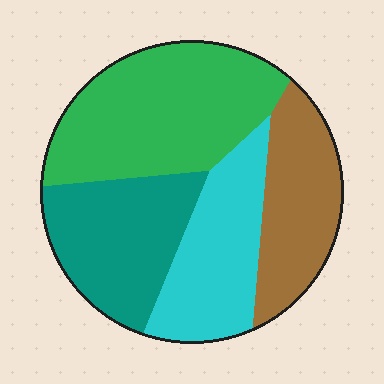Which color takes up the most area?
Green, at roughly 35%.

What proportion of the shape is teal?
Teal covers around 25% of the shape.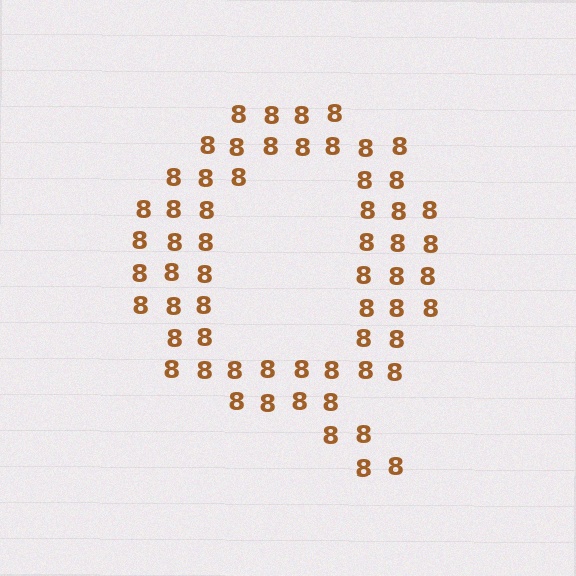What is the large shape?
The large shape is the letter Q.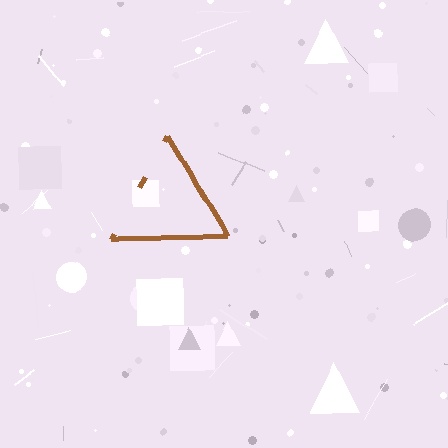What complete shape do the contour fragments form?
The contour fragments form a triangle.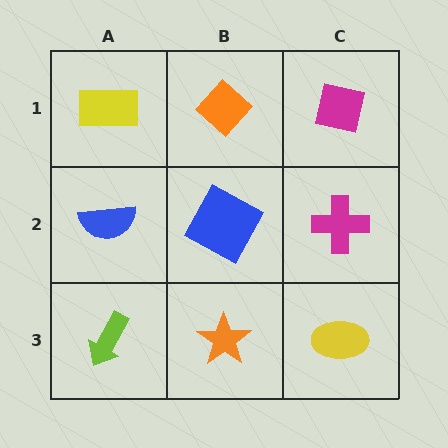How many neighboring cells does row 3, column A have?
2.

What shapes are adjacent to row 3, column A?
A blue semicircle (row 2, column A), an orange star (row 3, column B).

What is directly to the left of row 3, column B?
A lime arrow.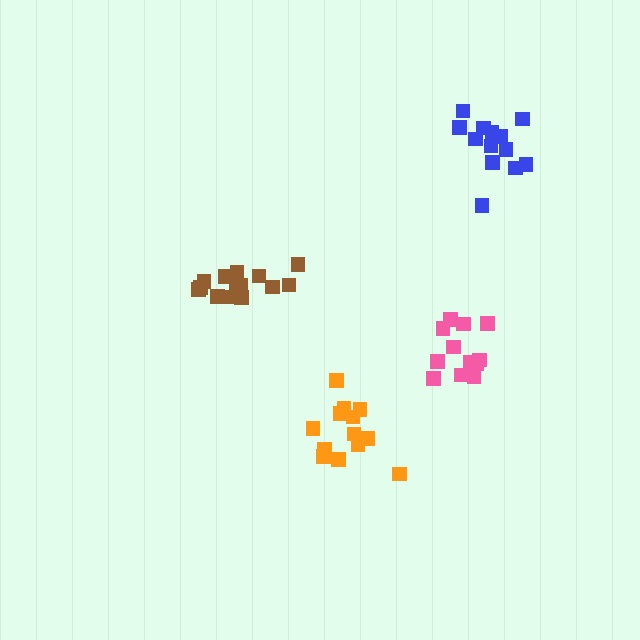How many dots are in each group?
Group 1: 13 dots, Group 2: 14 dots, Group 3: 13 dots, Group 4: 12 dots (52 total).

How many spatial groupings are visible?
There are 4 spatial groupings.